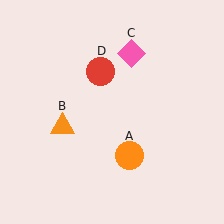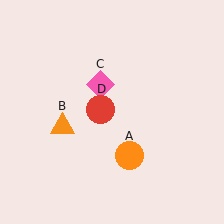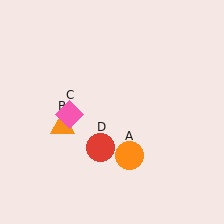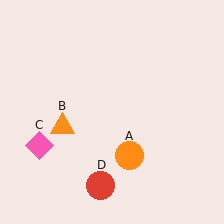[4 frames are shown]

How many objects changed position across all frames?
2 objects changed position: pink diamond (object C), red circle (object D).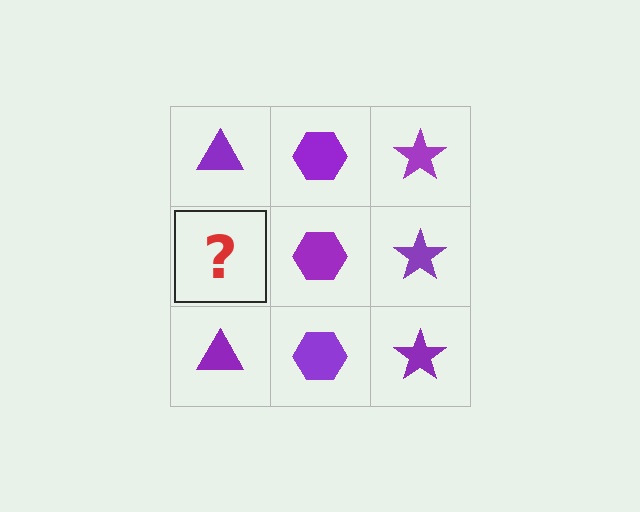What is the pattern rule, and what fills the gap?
The rule is that each column has a consistent shape. The gap should be filled with a purple triangle.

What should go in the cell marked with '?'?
The missing cell should contain a purple triangle.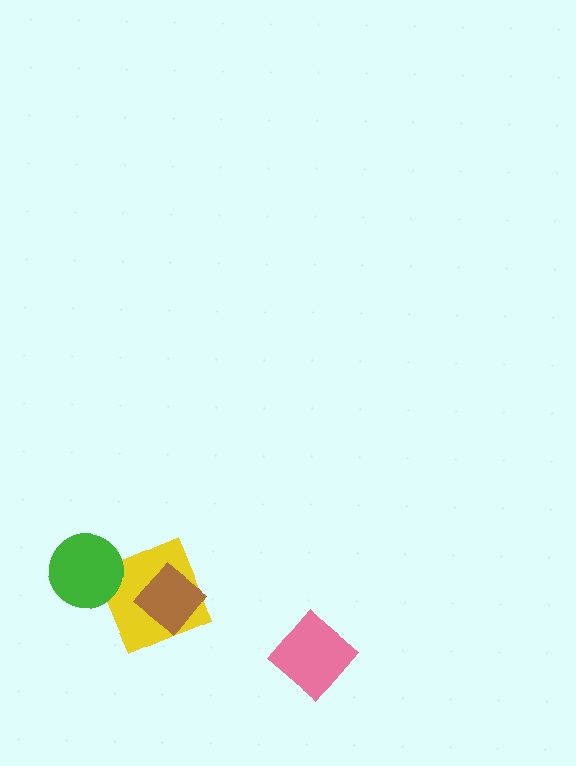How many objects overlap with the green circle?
1 object overlaps with the green circle.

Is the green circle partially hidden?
No, no other shape covers it.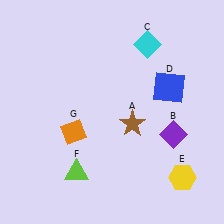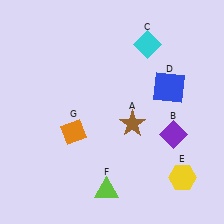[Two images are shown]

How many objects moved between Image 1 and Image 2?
1 object moved between the two images.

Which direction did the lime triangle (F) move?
The lime triangle (F) moved right.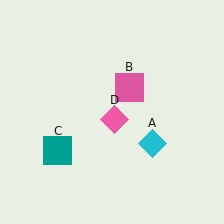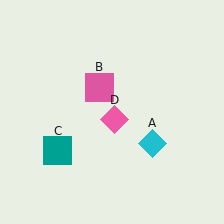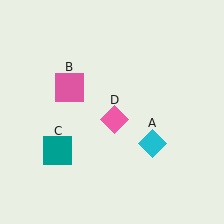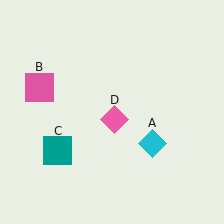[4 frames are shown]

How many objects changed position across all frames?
1 object changed position: pink square (object B).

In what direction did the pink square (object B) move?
The pink square (object B) moved left.